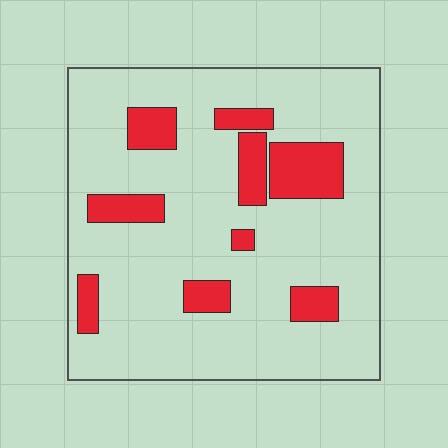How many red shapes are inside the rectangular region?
9.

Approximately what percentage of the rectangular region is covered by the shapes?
Approximately 20%.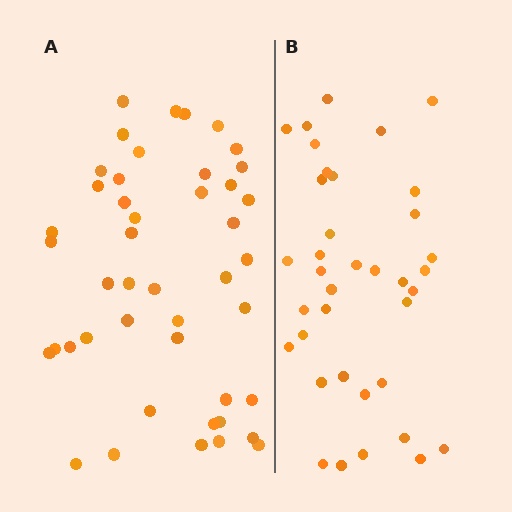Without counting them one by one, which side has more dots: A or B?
Region A (the left region) has more dots.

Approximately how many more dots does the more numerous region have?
Region A has roughly 8 or so more dots than region B.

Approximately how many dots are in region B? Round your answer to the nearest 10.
About 40 dots. (The exact count is 37, which rounds to 40.)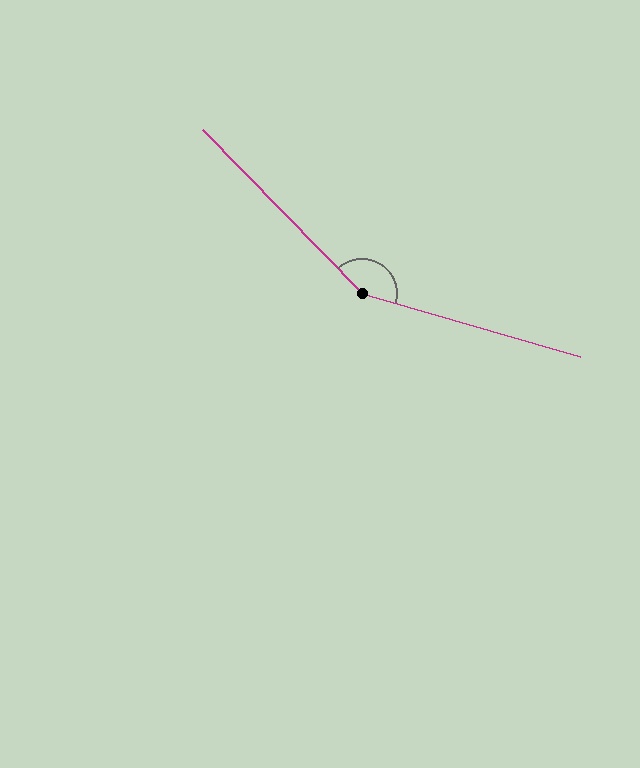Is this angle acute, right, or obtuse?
It is obtuse.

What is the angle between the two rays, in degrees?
Approximately 150 degrees.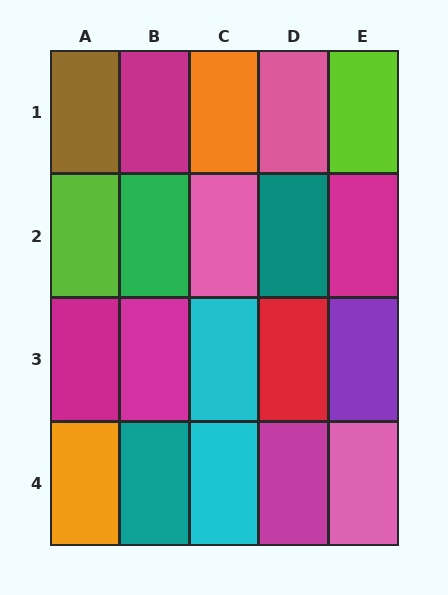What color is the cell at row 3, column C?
Cyan.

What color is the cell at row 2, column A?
Lime.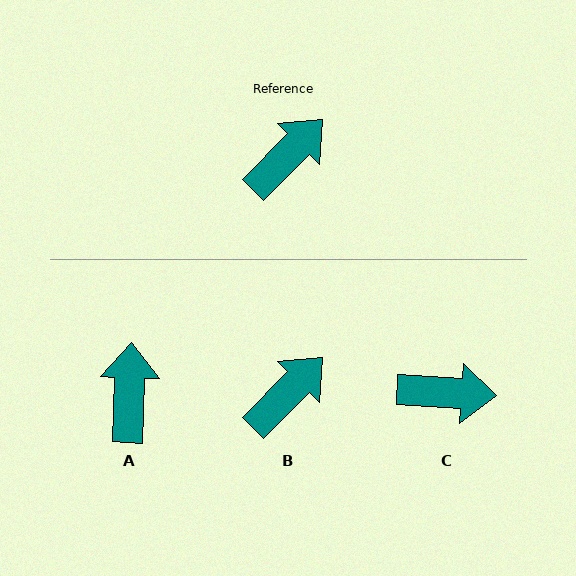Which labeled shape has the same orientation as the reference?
B.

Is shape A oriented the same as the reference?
No, it is off by about 42 degrees.